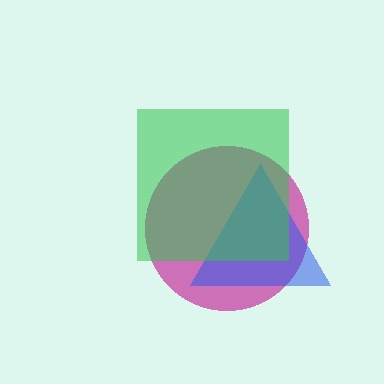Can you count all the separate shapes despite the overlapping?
Yes, there are 3 separate shapes.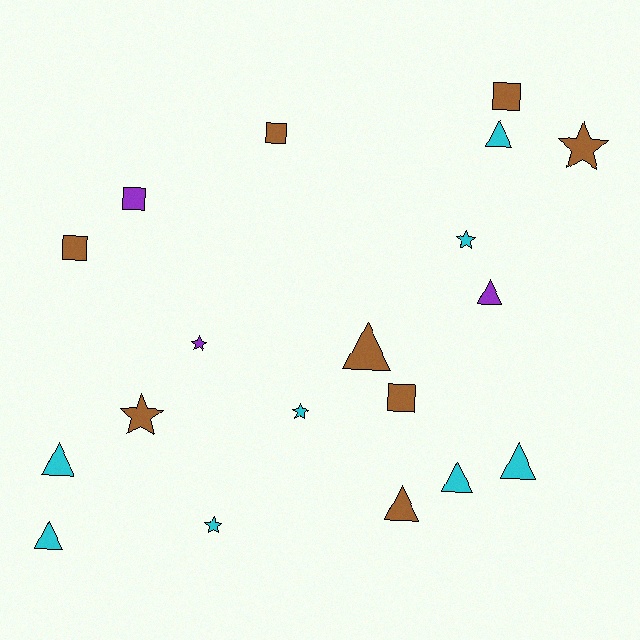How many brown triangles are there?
There are 2 brown triangles.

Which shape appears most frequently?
Triangle, with 8 objects.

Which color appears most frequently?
Brown, with 8 objects.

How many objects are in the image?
There are 19 objects.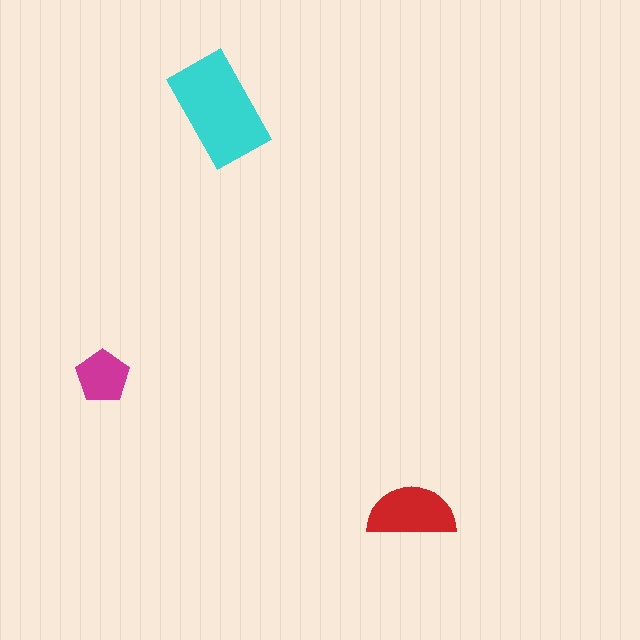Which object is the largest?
The cyan rectangle.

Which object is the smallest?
The magenta pentagon.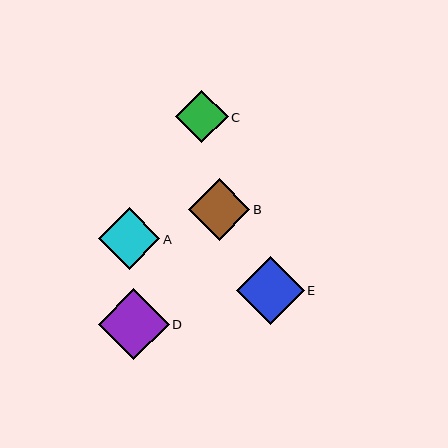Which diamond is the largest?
Diamond D is the largest with a size of approximately 71 pixels.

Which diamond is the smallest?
Diamond C is the smallest with a size of approximately 52 pixels.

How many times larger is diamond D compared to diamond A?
Diamond D is approximately 1.2 times the size of diamond A.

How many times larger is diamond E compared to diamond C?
Diamond E is approximately 1.3 times the size of diamond C.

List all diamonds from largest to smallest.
From largest to smallest: D, E, B, A, C.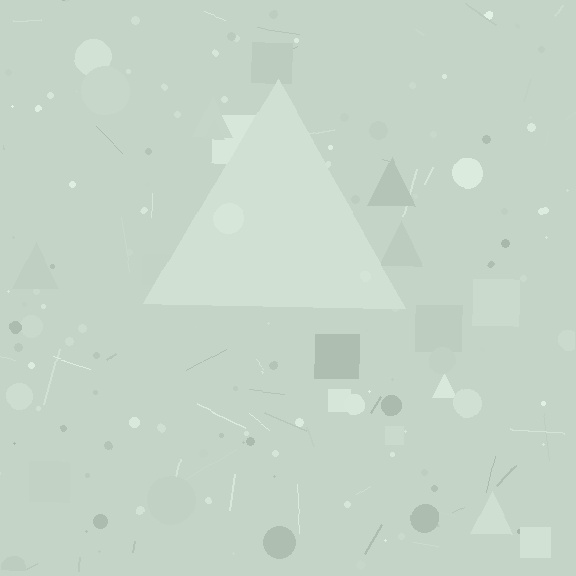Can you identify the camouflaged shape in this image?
The camouflaged shape is a triangle.